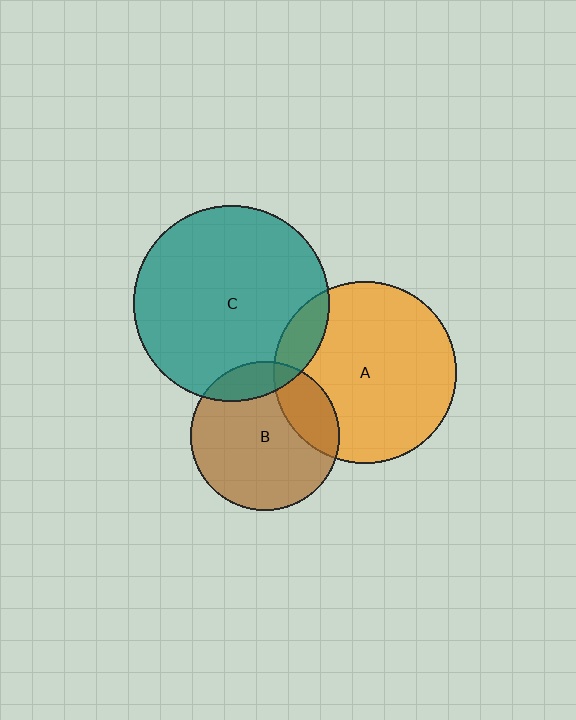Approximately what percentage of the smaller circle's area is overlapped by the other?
Approximately 10%.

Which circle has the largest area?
Circle C (teal).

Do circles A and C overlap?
Yes.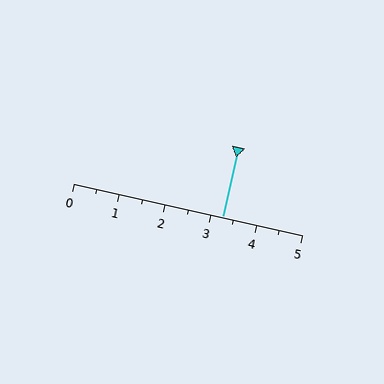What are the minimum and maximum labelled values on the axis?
The axis runs from 0 to 5.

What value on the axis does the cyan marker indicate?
The marker indicates approximately 3.2.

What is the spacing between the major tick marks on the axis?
The major ticks are spaced 1 apart.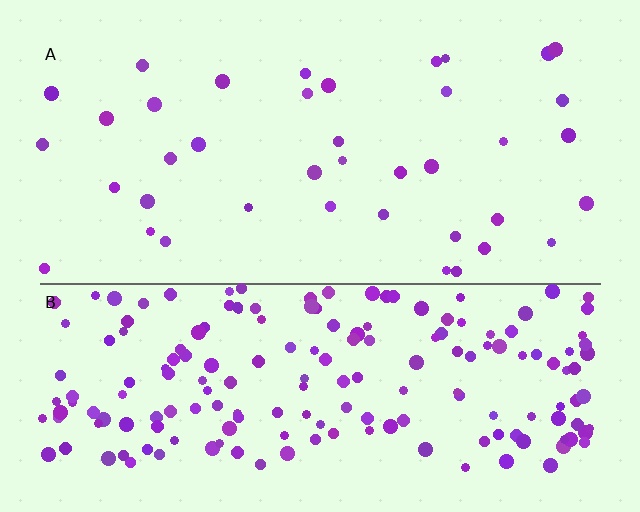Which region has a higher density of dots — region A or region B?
B (the bottom).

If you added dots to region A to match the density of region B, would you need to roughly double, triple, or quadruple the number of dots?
Approximately quadruple.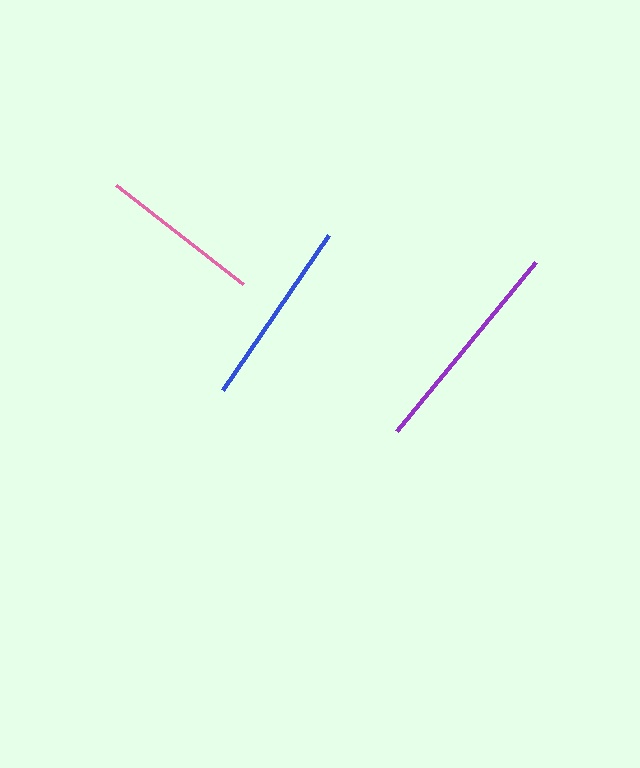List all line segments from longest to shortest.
From longest to shortest: purple, blue, pink.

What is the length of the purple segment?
The purple segment is approximately 218 pixels long.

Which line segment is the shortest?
The pink line is the shortest at approximately 161 pixels.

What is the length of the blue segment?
The blue segment is approximately 187 pixels long.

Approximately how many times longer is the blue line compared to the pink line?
The blue line is approximately 1.2 times the length of the pink line.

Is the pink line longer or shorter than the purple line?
The purple line is longer than the pink line.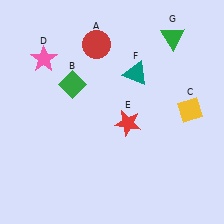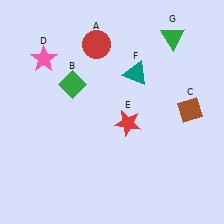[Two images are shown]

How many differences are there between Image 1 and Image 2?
There is 1 difference between the two images.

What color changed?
The diamond (C) changed from yellow in Image 1 to brown in Image 2.